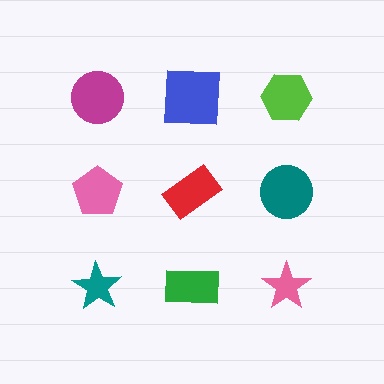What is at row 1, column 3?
A lime hexagon.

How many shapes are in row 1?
3 shapes.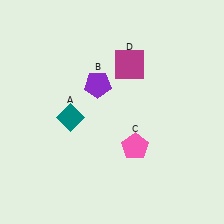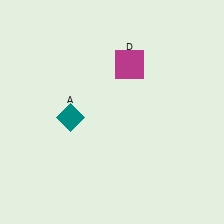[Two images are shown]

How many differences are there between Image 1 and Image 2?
There are 2 differences between the two images.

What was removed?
The purple pentagon (B), the pink pentagon (C) were removed in Image 2.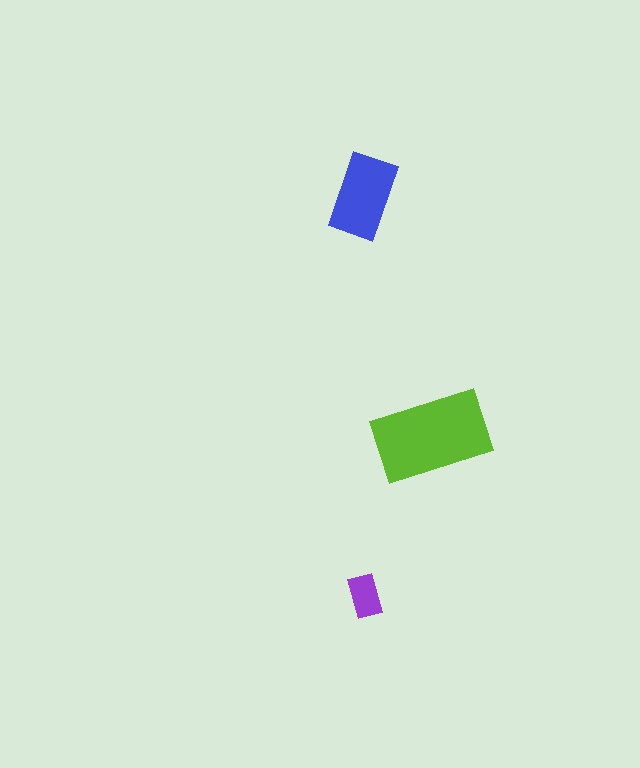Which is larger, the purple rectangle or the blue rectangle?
The blue one.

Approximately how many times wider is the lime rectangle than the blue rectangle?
About 1.5 times wider.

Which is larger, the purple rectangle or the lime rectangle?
The lime one.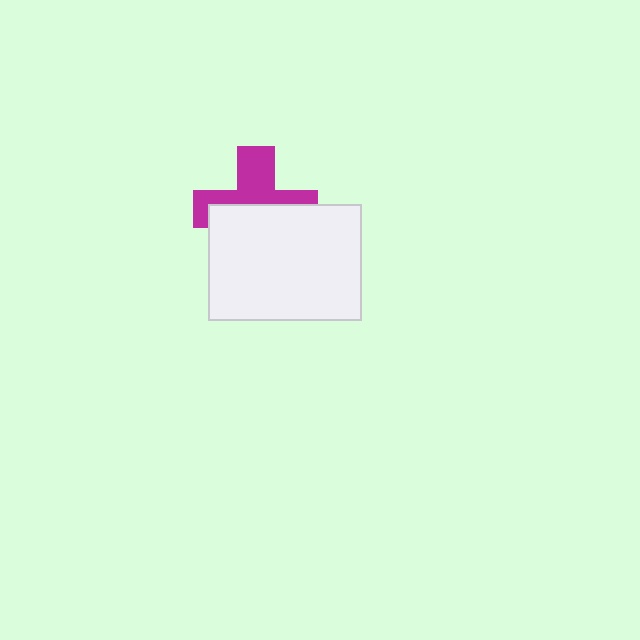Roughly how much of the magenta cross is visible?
About half of it is visible (roughly 46%).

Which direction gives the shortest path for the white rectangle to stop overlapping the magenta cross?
Moving down gives the shortest separation.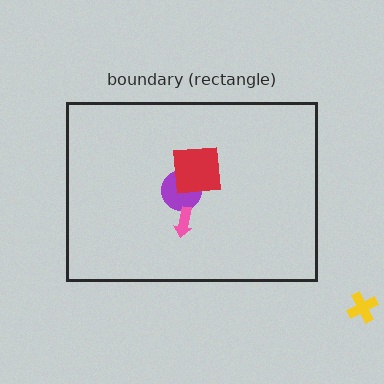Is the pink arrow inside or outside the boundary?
Inside.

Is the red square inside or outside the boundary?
Inside.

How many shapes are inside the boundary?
3 inside, 1 outside.